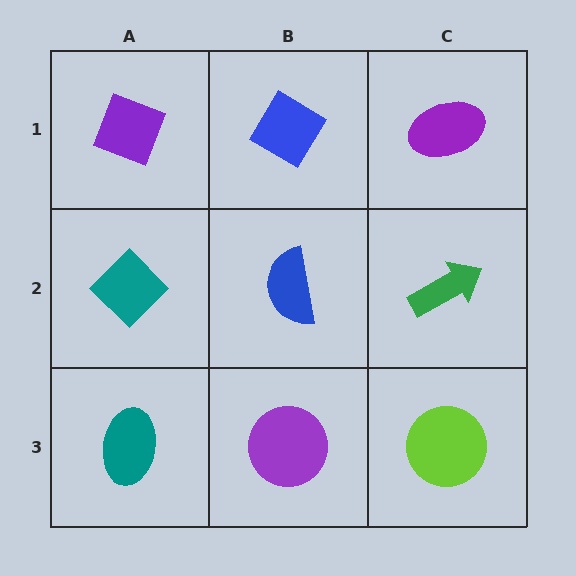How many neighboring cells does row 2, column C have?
3.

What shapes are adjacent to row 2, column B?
A blue diamond (row 1, column B), a purple circle (row 3, column B), a teal diamond (row 2, column A), a green arrow (row 2, column C).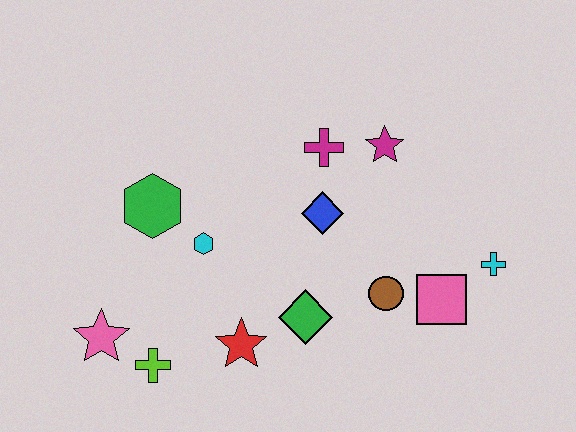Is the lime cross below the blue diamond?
Yes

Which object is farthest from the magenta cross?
The pink star is farthest from the magenta cross.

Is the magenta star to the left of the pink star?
No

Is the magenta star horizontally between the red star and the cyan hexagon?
No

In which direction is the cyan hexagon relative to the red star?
The cyan hexagon is above the red star.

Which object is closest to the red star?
The green diamond is closest to the red star.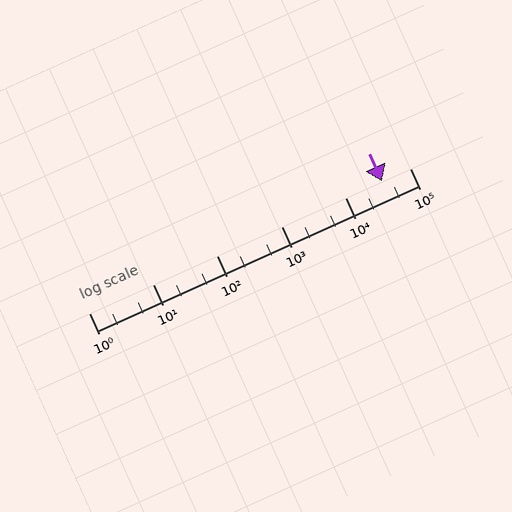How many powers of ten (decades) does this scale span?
The scale spans 5 decades, from 1 to 100000.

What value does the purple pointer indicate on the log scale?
The pointer indicates approximately 37000.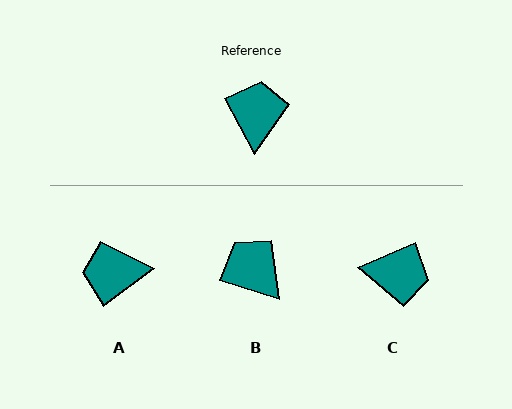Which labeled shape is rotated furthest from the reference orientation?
A, about 98 degrees away.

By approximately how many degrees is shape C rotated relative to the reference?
Approximately 95 degrees clockwise.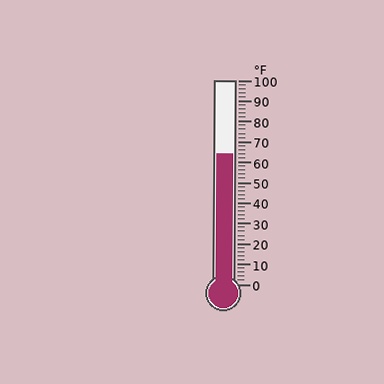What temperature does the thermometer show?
The thermometer shows approximately 64°F.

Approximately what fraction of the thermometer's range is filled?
The thermometer is filled to approximately 65% of its range.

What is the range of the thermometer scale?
The thermometer scale ranges from 0°F to 100°F.